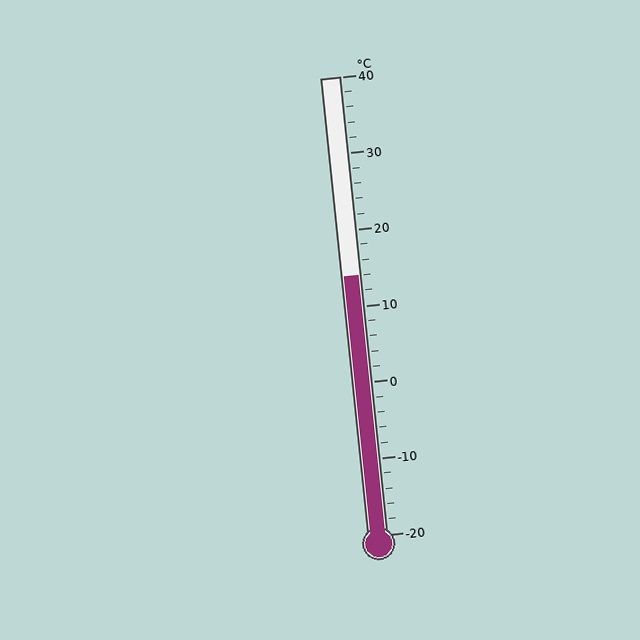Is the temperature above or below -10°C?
The temperature is above -10°C.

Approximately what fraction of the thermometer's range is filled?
The thermometer is filled to approximately 55% of its range.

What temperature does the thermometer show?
The thermometer shows approximately 14°C.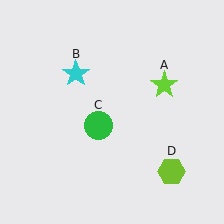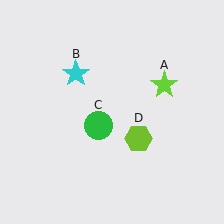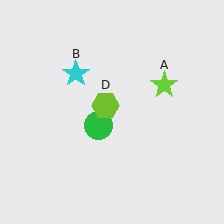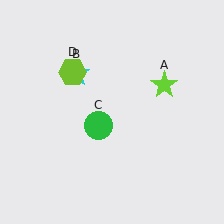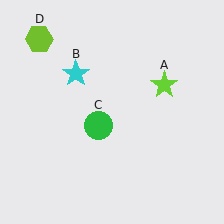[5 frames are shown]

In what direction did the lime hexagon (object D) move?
The lime hexagon (object D) moved up and to the left.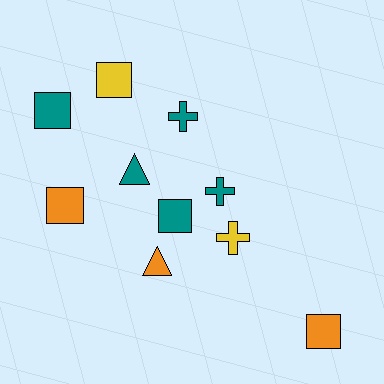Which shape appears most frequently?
Square, with 5 objects.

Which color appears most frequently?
Teal, with 5 objects.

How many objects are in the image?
There are 10 objects.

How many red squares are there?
There are no red squares.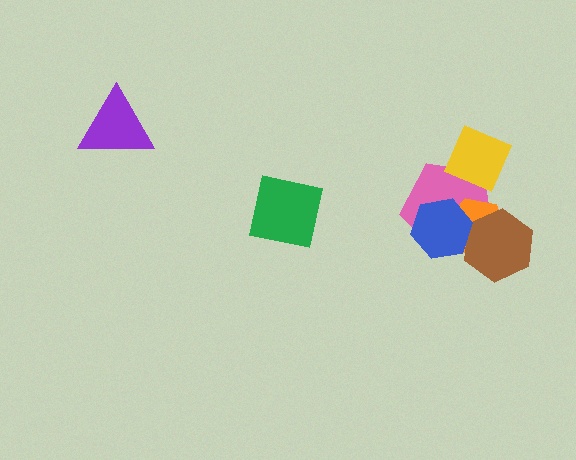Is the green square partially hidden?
No, no other shape covers it.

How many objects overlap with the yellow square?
1 object overlaps with the yellow square.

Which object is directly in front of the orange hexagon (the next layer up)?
The brown hexagon is directly in front of the orange hexagon.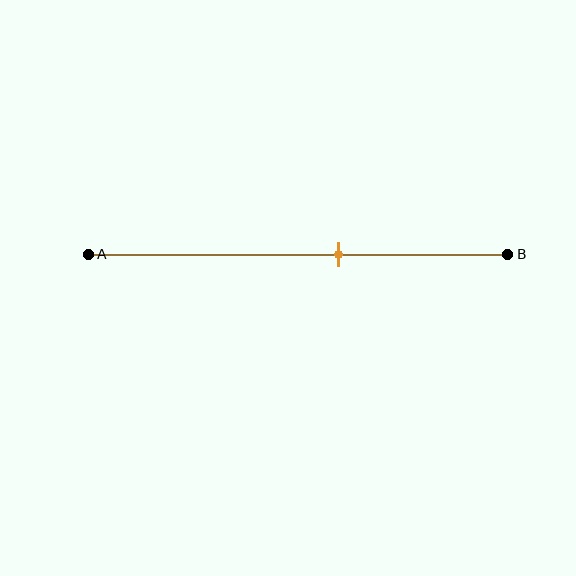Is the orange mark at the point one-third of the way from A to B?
No, the mark is at about 60% from A, not at the 33% one-third point.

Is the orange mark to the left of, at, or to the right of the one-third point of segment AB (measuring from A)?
The orange mark is to the right of the one-third point of segment AB.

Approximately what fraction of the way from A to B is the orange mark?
The orange mark is approximately 60% of the way from A to B.